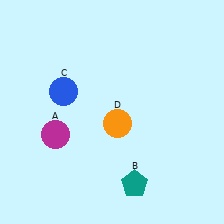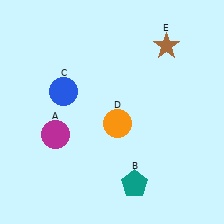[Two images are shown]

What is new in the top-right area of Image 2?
A brown star (E) was added in the top-right area of Image 2.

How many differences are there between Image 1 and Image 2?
There is 1 difference between the two images.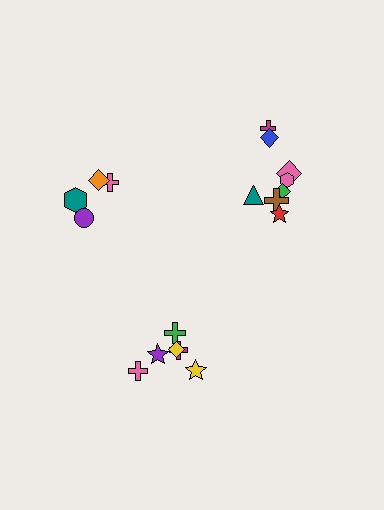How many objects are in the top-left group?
There are 4 objects.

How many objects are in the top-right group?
There are 8 objects.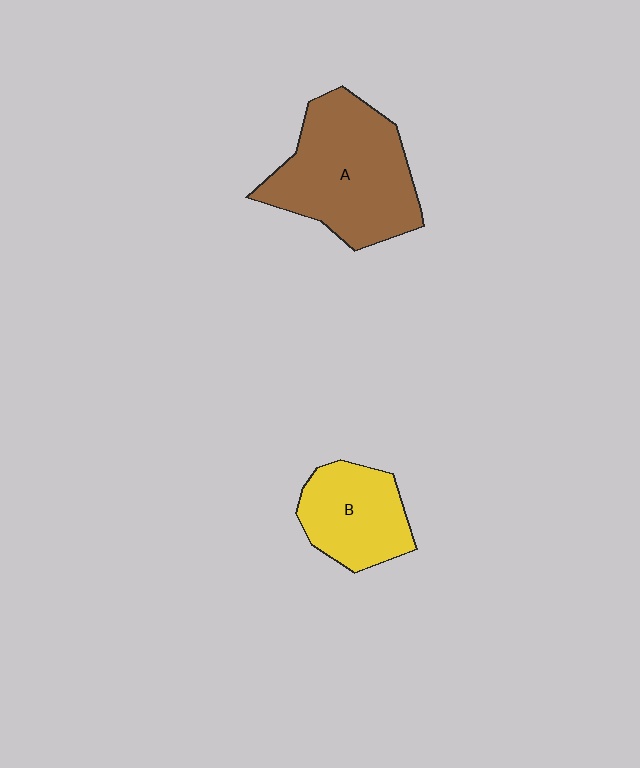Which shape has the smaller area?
Shape B (yellow).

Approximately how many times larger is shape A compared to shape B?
Approximately 1.7 times.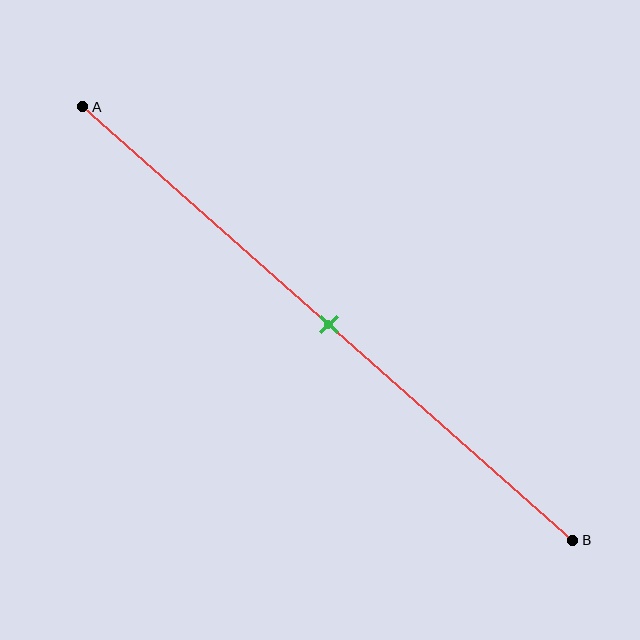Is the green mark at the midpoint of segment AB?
Yes, the mark is approximately at the midpoint.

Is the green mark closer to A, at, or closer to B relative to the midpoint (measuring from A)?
The green mark is approximately at the midpoint of segment AB.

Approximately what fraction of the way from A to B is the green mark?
The green mark is approximately 50% of the way from A to B.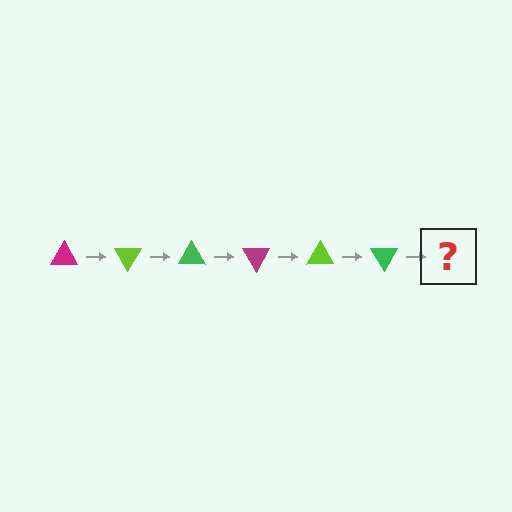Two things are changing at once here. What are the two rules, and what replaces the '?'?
The two rules are that it rotates 60 degrees each step and the color cycles through magenta, lime, and green. The '?' should be a magenta triangle, rotated 360 degrees from the start.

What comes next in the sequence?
The next element should be a magenta triangle, rotated 360 degrees from the start.